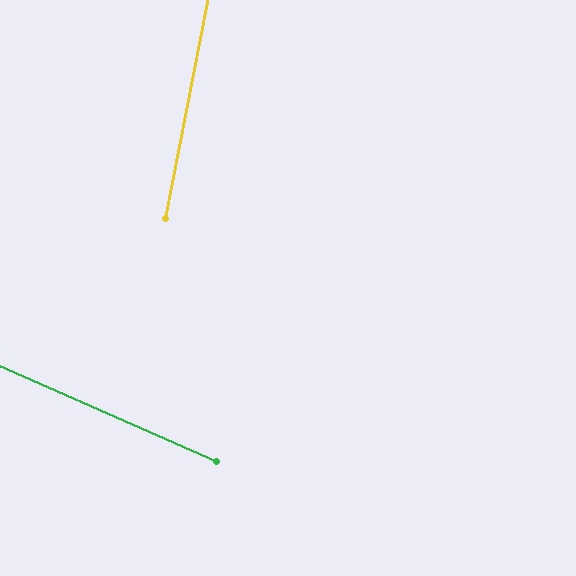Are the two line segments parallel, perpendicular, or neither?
Neither parallel nor perpendicular — they differ by about 77°.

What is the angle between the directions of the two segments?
Approximately 77 degrees.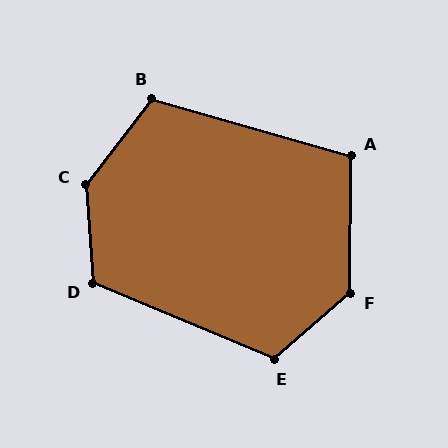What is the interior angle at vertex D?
Approximately 117 degrees (obtuse).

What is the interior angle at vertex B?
Approximately 112 degrees (obtuse).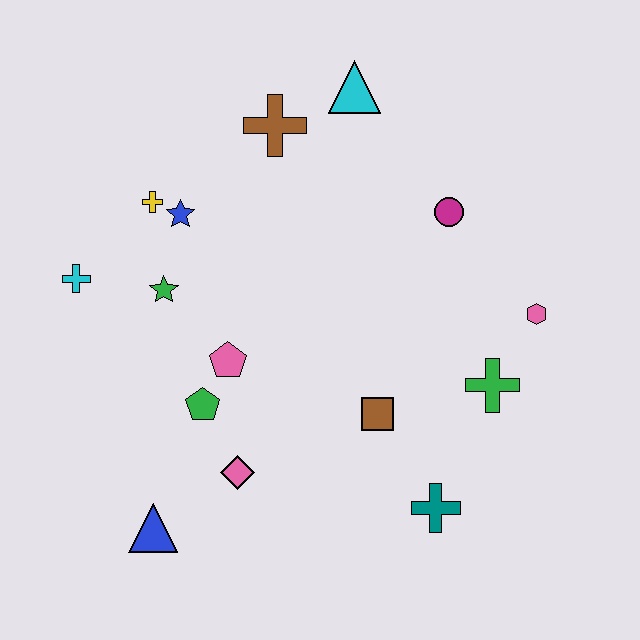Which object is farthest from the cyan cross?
The pink hexagon is farthest from the cyan cross.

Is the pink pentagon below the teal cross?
No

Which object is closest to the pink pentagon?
The green pentagon is closest to the pink pentagon.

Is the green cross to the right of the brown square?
Yes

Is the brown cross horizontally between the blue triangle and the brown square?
Yes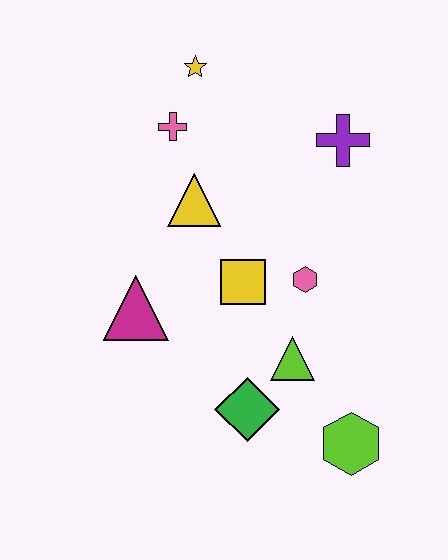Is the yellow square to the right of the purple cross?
No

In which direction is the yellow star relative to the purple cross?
The yellow star is to the left of the purple cross.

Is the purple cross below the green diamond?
No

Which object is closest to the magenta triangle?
The yellow square is closest to the magenta triangle.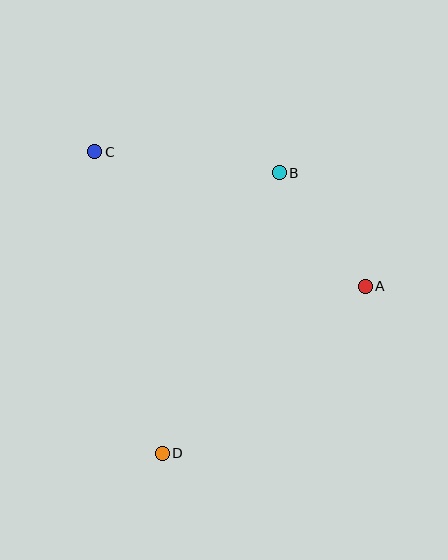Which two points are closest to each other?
Points A and B are closest to each other.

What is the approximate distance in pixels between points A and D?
The distance between A and D is approximately 263 pixels.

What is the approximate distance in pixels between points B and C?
The distance between B and C is approximately 186 pixels.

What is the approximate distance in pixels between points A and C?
The distance between A and C is approximately 302 pixels.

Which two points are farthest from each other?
Points C and D are farthest from each other.